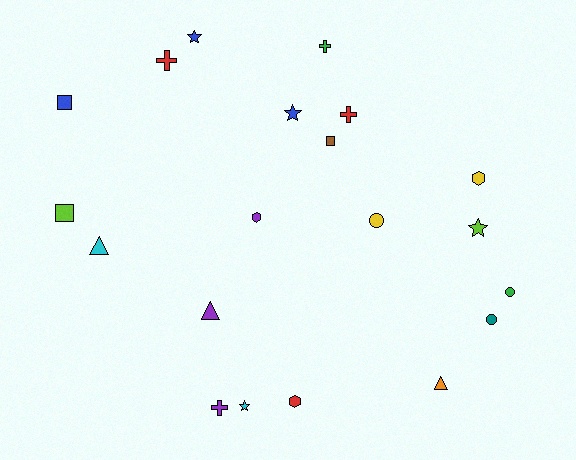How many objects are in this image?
There are 20 objects.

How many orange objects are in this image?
There is 1 orange object.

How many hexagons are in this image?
There are 3 hexagons.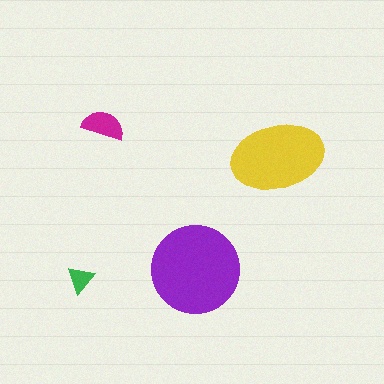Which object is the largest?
The purple circle.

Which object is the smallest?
The green triangle.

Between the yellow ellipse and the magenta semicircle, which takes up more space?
The yellow ellipse.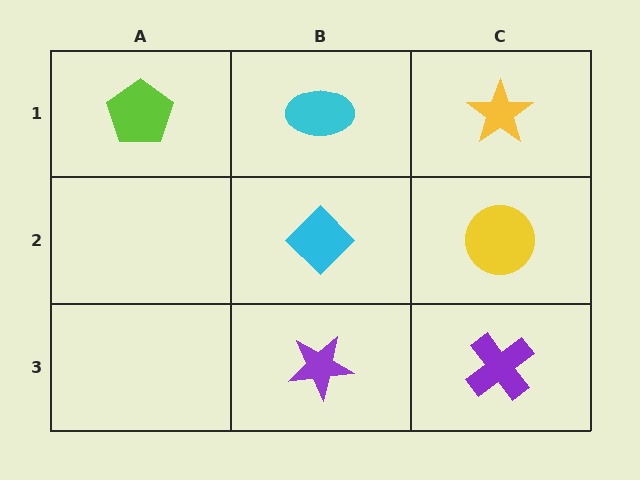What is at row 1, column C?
A yellow star.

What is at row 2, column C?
A yellow circle.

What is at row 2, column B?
A cyan diamond.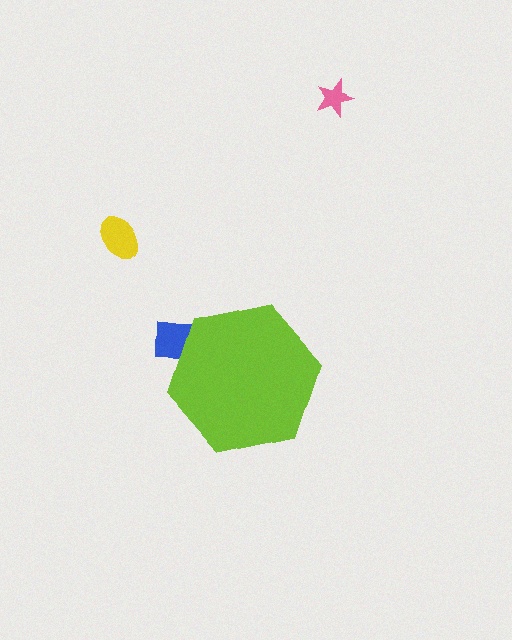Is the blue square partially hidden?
Yes, the blue square is partially hidden behind the lime hexagon.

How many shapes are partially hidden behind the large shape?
1 shape is partially hidden.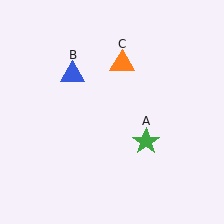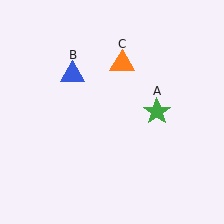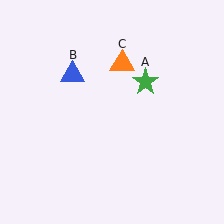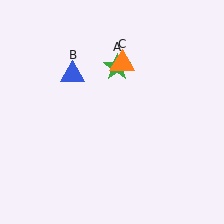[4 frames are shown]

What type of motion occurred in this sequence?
The green star (object A) rotated counterclockwise around the center of the scene.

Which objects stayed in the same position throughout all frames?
Blue triangle (object B) and orange triangle (object C) remained stationary.